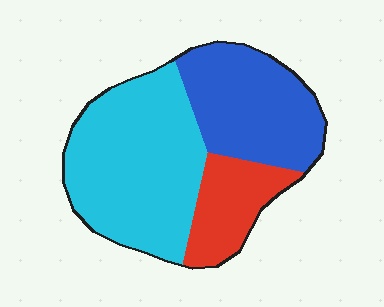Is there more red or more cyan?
Cyan.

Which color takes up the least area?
Red, at roughly 20%.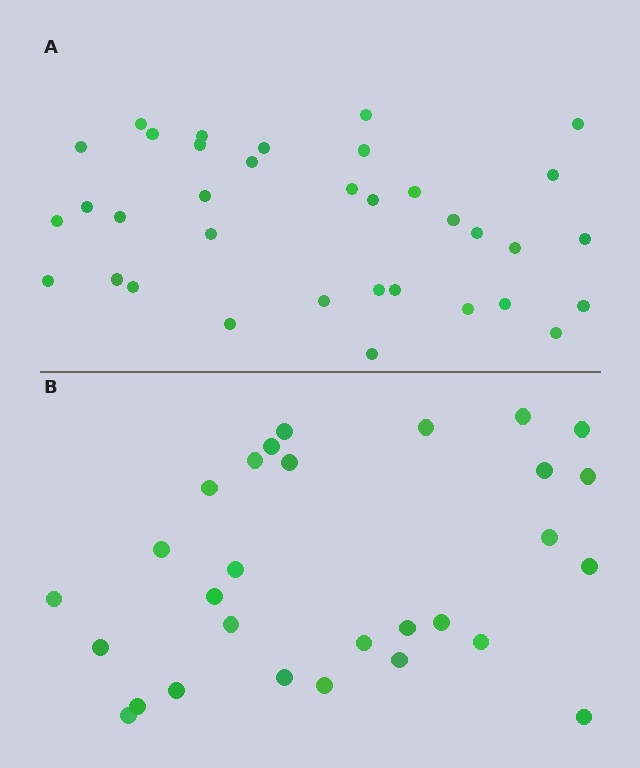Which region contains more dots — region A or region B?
Region A (the top region) has more dots.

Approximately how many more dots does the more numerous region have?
Region A has about 6 more dots than region B.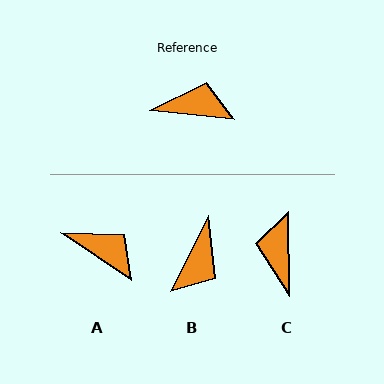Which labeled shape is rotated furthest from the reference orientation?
B, about 110 degrees away.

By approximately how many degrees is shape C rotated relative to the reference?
Approximately 97 degrees counter-clockwise.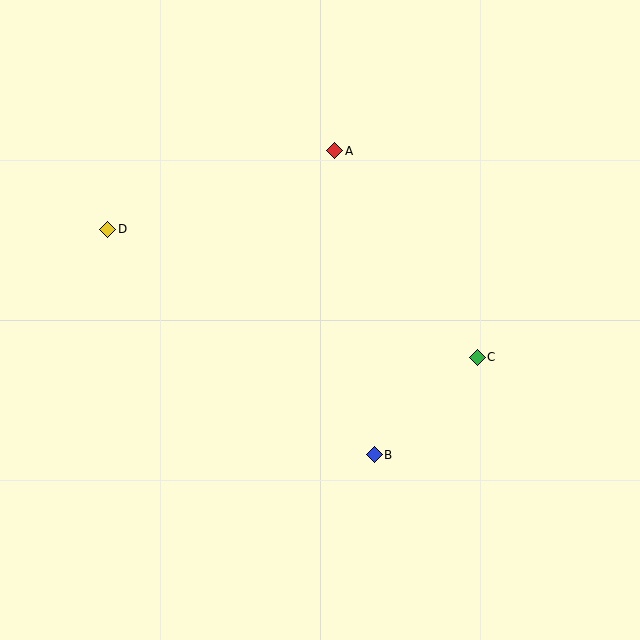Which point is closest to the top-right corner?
Point A is closest to the top-right corner.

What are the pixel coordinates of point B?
Point B is at (374, 455).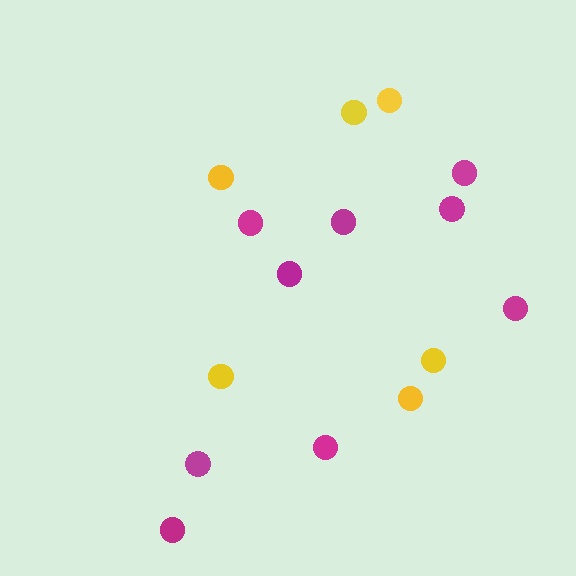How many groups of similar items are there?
There are 2 groups: one group of yellow circles (6) and one group of magenta circles (9).